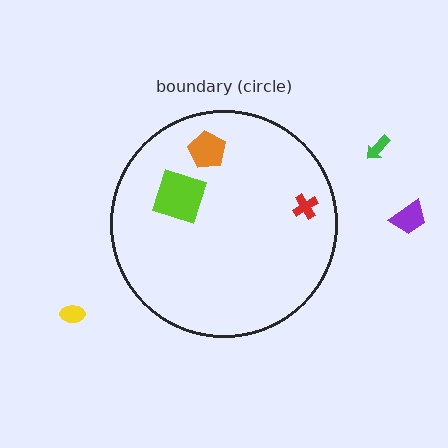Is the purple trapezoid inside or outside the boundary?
Outside.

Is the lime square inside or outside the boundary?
Inside.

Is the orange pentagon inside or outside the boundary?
Inside.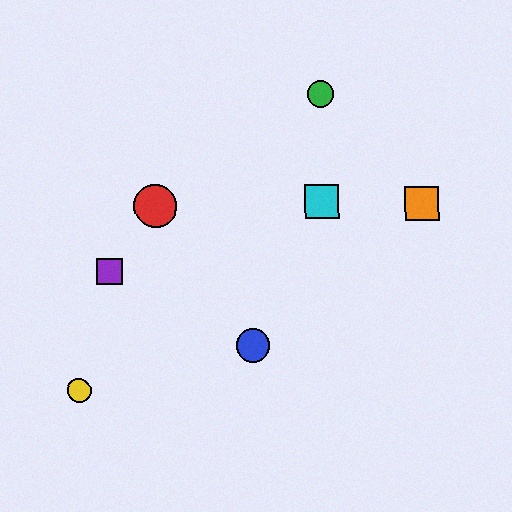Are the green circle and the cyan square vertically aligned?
Yes, both are at x≈320.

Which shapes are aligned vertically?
The green circle, the cyan square are aligned vertically.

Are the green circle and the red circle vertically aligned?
No, the green circle is at x≈320 and the red circle is at x≈155.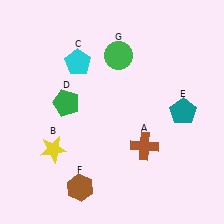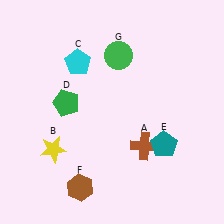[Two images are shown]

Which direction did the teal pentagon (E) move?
The teal pentagon (E) moved down.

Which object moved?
The teal pentagon (E) moved down.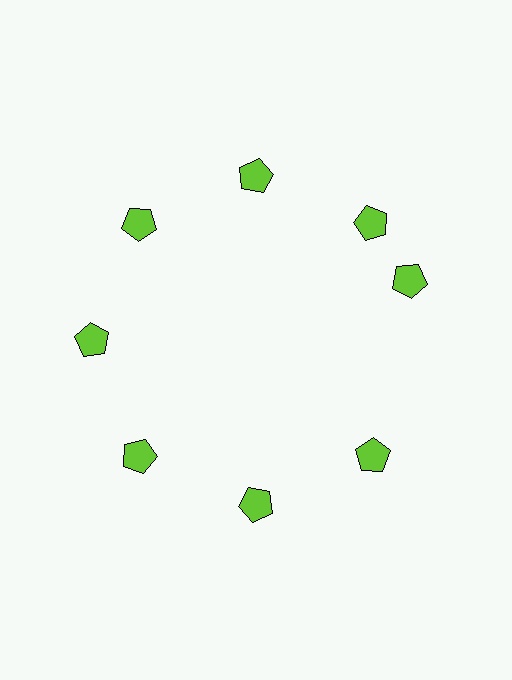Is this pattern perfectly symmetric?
No. The 8 lime pentagons are arranged in a ring, but one element near the 3 o'clock position is rotated out of alignment along the ring, breaking the 8-fold rotational symmetry.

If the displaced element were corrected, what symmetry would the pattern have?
It would have 8-fold rotational symmetry — the pattern would map onto itself every 45 degrees.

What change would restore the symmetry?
The symmetry would be restored by rotating it back into even spacing with its neighbors so that all 8 pentagons sit at equal angles and equal distance from the center.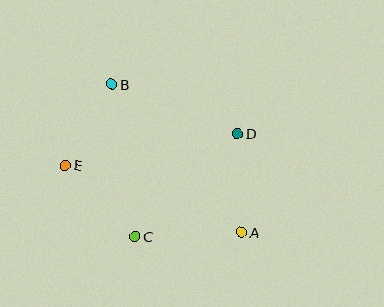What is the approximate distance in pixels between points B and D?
The distance between B and D is approximately 135 pixels.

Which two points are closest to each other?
Points B and E are closest to each other.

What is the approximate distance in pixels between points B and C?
The distance between B and C is approximately 154 pixels.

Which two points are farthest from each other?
Points A and B are farthest from each other.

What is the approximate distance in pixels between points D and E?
The distance between D and E is approximately 175 pixels.